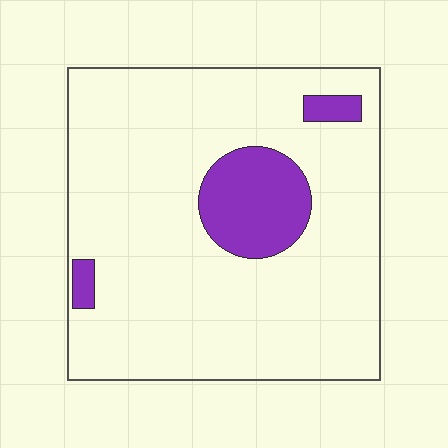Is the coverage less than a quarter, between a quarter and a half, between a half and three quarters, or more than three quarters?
Less than a quarter.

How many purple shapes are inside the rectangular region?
3.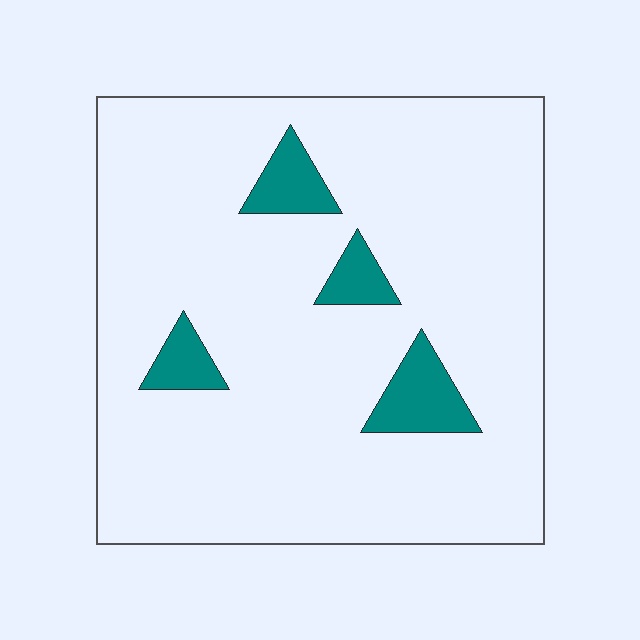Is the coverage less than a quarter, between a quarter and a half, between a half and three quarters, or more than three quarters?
Less than a quarter.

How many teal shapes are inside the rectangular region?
4.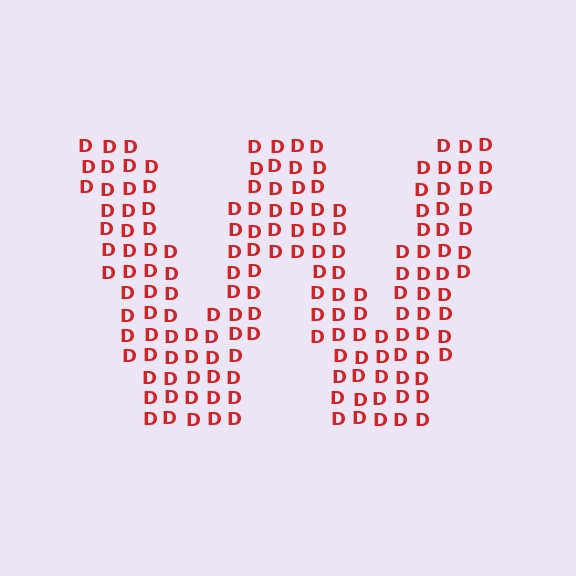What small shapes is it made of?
It is made of small letter D's.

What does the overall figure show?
The overall figure shows the letter W.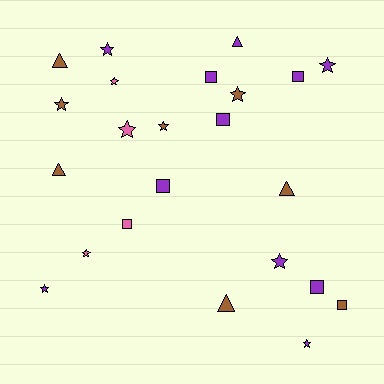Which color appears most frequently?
Purple, with 11 objects.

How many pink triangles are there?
There are no pink triangles.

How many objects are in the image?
There are 23 objects.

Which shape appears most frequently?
Star, with 11 objects.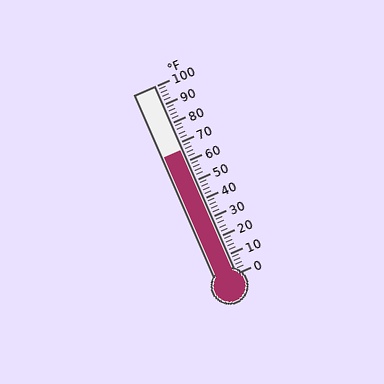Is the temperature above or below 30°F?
The temperature is above 30°F.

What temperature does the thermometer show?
The thermometer shows approximately 66°F.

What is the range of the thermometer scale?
The thermometer scale ranges from 0°F to 100°F.